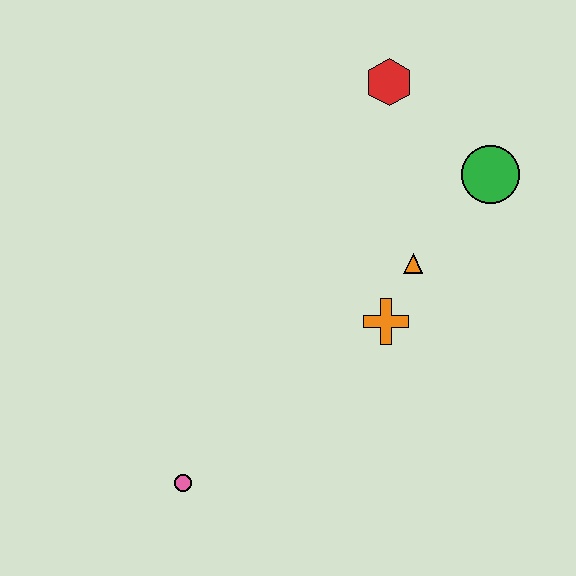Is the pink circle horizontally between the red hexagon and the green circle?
No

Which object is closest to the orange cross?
The orange triangle is closest to the orange cross.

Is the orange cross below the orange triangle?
Yes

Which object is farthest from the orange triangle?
The pink circle is farthest from the orange triangle.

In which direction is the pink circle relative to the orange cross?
The pink circle is to the left of the orange cross.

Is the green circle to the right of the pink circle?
Yes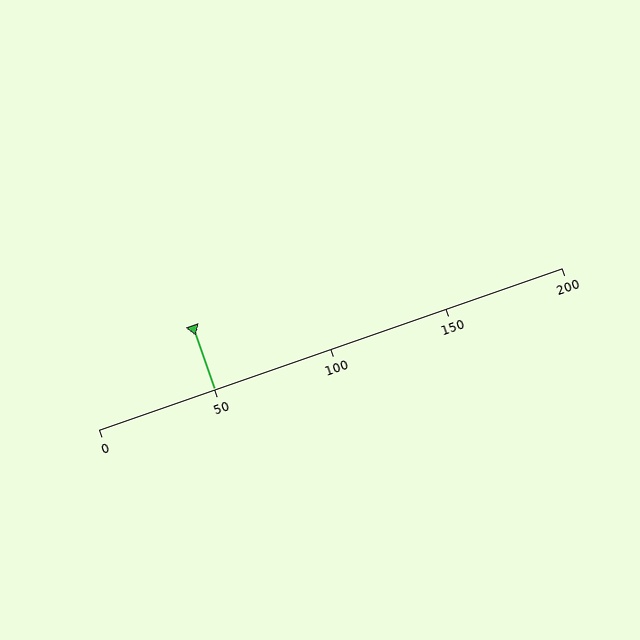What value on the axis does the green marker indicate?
The marker indicates approximately 50.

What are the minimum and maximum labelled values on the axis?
The axis runs from 0 to 200.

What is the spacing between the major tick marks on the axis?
The major ticks are spaced 50 apart.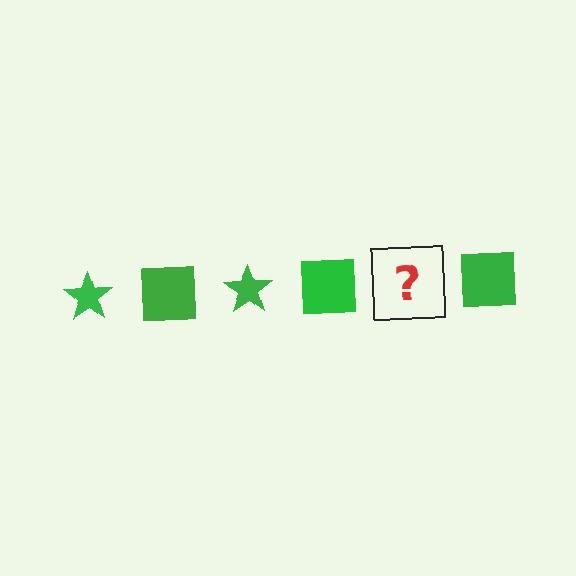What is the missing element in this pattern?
The missing element is a green star.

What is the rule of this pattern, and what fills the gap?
The rule is that the pattern cycles through star, square shapes in green. The gap should be filled with a green star.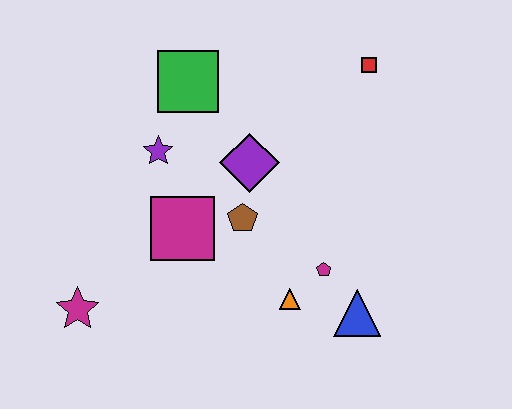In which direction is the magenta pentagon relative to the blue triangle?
The magenta pentagon is above the blue triangle.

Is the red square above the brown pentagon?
Yes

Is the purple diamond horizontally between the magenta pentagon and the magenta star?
Yes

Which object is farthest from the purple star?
The blue triangle is farthest from the purple star.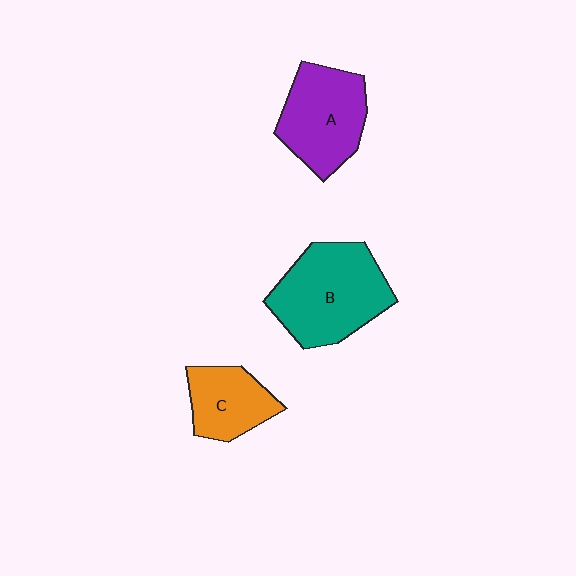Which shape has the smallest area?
Shape C (orange).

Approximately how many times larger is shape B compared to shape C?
Approximately 1.8 times.